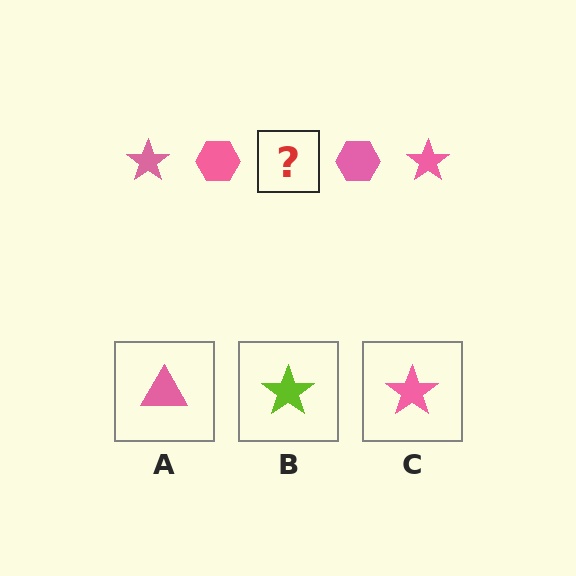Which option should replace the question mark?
Option C.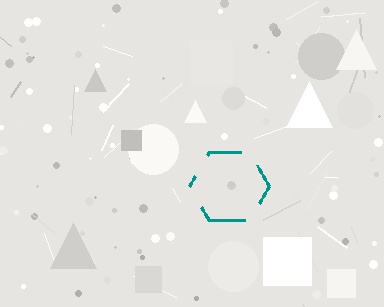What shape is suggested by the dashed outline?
The dashed outline suggests a hexagon.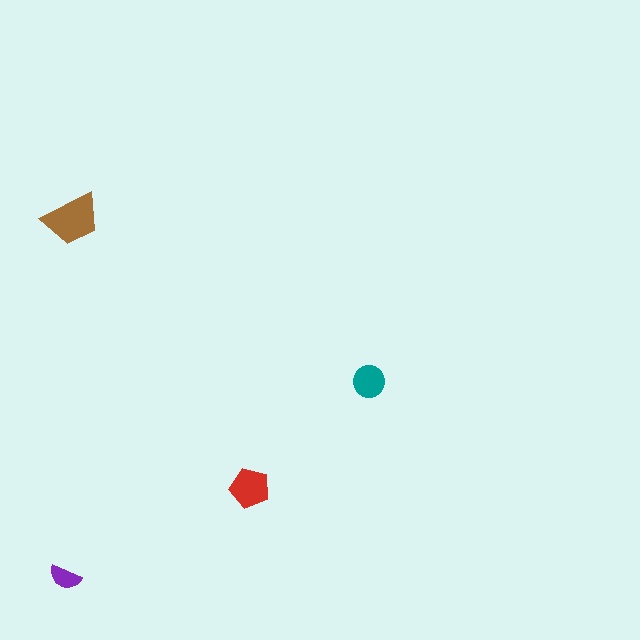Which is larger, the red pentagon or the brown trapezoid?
The brown trapezoid.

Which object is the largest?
The brown trapezoid.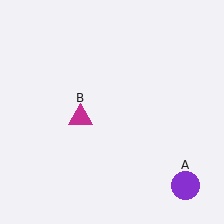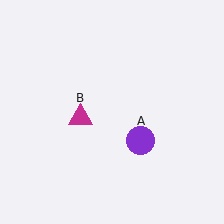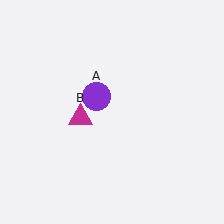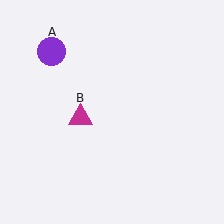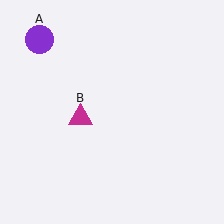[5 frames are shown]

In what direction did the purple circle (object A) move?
The purple circle (object A) moved up and to the left.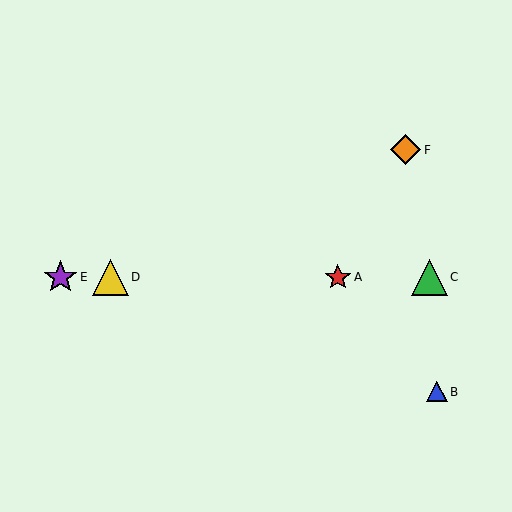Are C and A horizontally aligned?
Yes, both are at y≈277.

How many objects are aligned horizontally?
4 objects (A, C, D, E) are aligned horizontally.